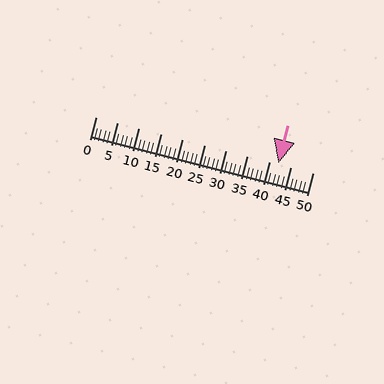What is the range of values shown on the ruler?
The ruler shows values from 0 to 50.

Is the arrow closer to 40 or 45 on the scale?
The arrow is closer to 40.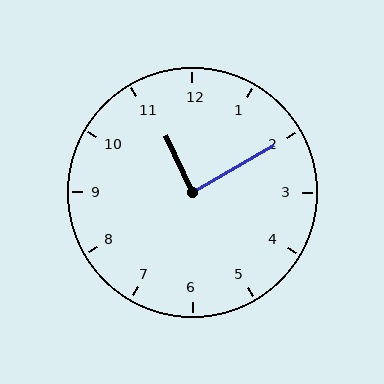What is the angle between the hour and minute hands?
Approximately 85 degrees.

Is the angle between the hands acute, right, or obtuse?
It is right.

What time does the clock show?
11:10.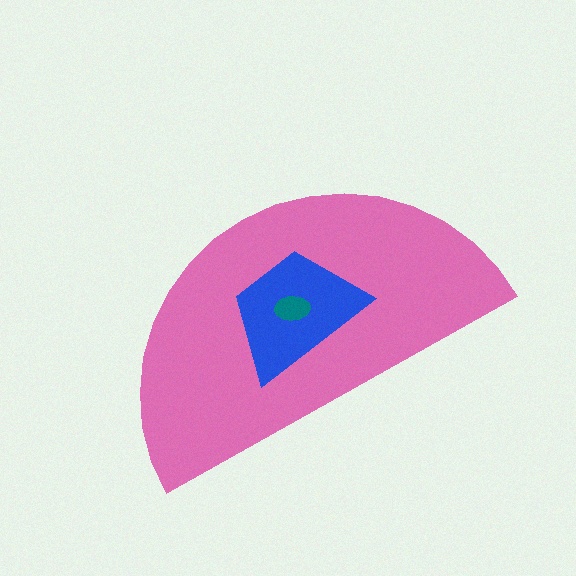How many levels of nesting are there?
3.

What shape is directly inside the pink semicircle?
The blue trapezoid.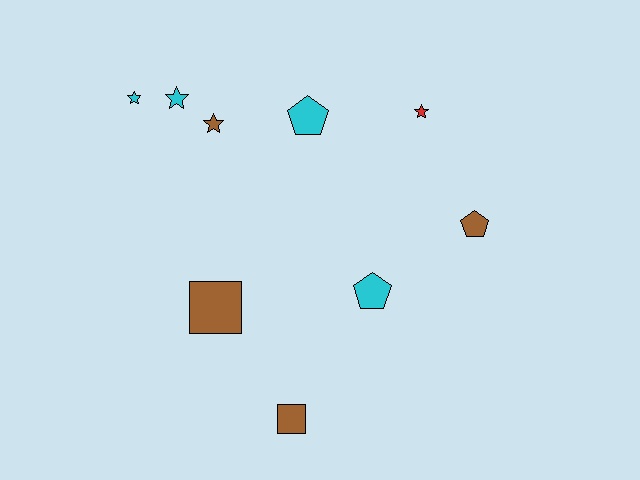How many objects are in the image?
There are 9 objects.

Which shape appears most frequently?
Star, with 4 objects.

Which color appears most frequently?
Cyan, with 4 objects.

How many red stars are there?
There is 1 red star.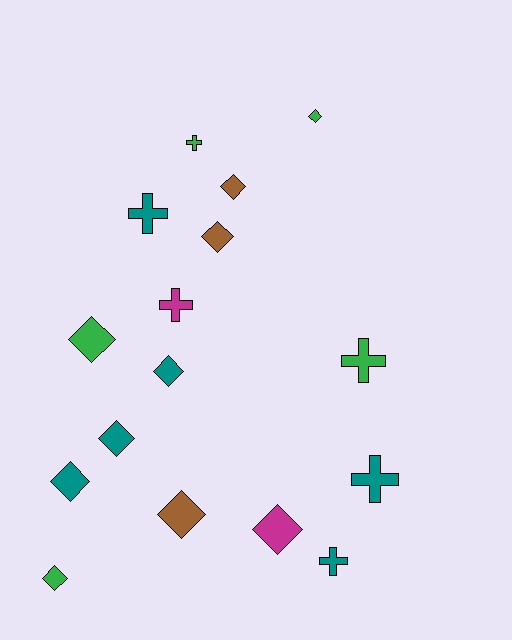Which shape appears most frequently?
Diamond, with 10 objects.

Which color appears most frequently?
Teal, with 6 objects.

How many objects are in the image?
There are 16 objects.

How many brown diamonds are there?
There are 3 brown diamonds.